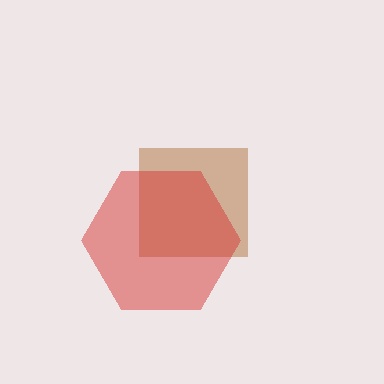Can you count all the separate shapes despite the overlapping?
Yes, there are 2 separate shapes.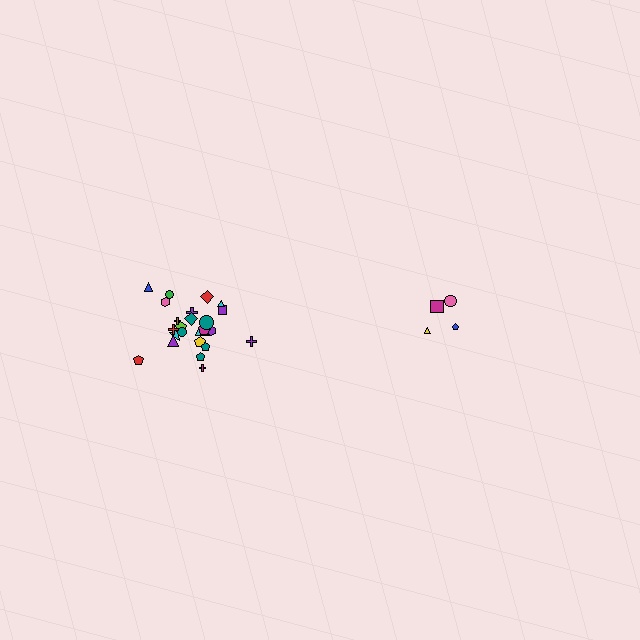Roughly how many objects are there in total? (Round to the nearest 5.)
Roughly 30 objects in total.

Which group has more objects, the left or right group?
The left group.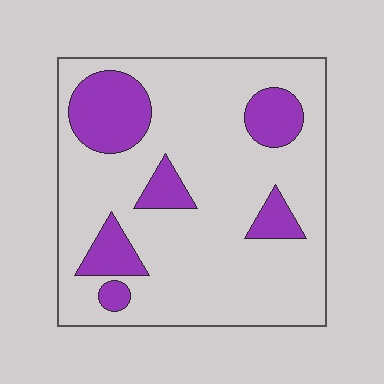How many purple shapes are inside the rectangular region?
6.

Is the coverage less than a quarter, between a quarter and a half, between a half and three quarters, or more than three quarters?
Less than a quarter.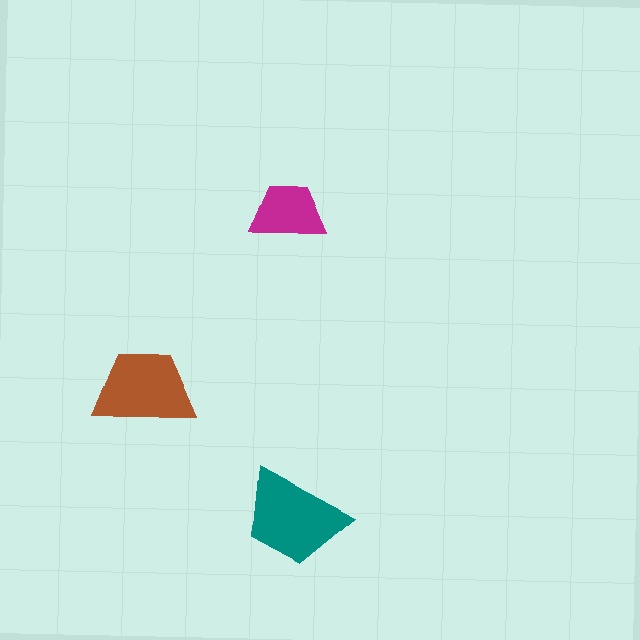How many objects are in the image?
There are 3 objects in the image.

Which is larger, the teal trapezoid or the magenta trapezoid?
The teal one.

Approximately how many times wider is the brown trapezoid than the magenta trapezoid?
About 1.5 times wider.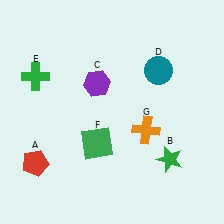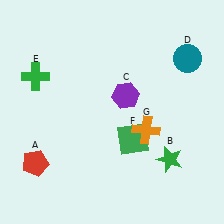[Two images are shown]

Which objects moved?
The objects that moved are: the purple hexagon (C), the teal circle (D), the green square (F).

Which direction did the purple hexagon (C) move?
The purple hexagon (C) moved right.